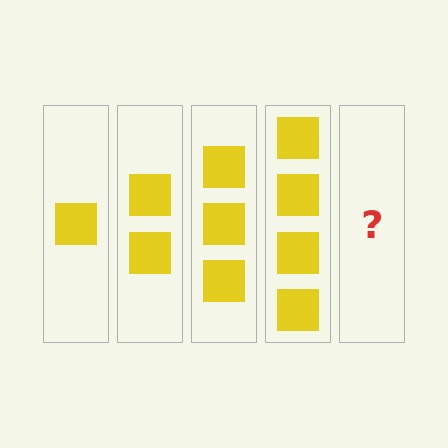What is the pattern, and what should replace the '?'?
The pattern is that each step adds one more square. The '?' should be 5 squares.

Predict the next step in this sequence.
The next step is 5 squares.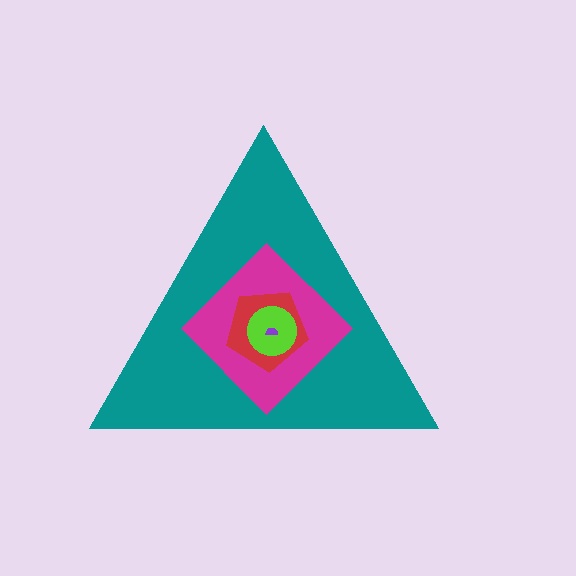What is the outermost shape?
The teal triangle.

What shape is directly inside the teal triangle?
The magenta diamond.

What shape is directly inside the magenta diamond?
The red pentagon.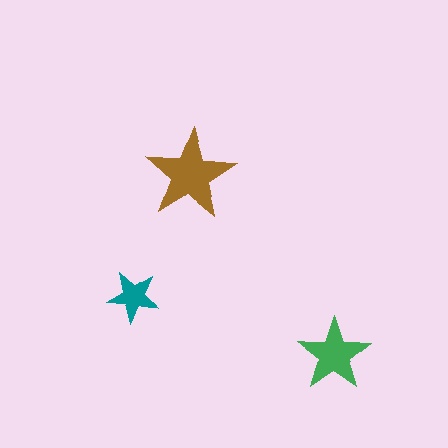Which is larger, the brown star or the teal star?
The brown one.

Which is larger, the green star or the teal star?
The green one.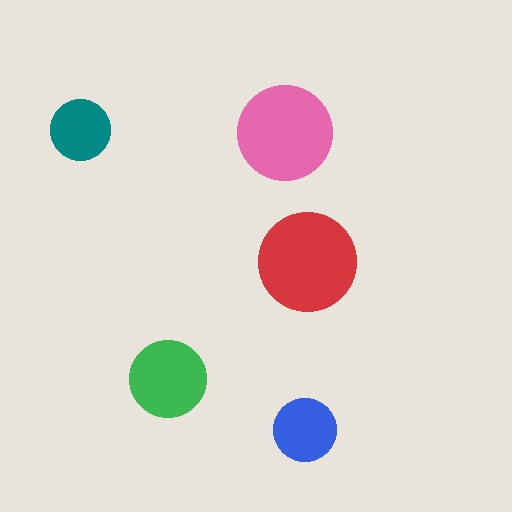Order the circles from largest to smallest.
the red one, the pink one, the green one, the blue one, the teal one.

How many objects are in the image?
There are 5 objects in the image.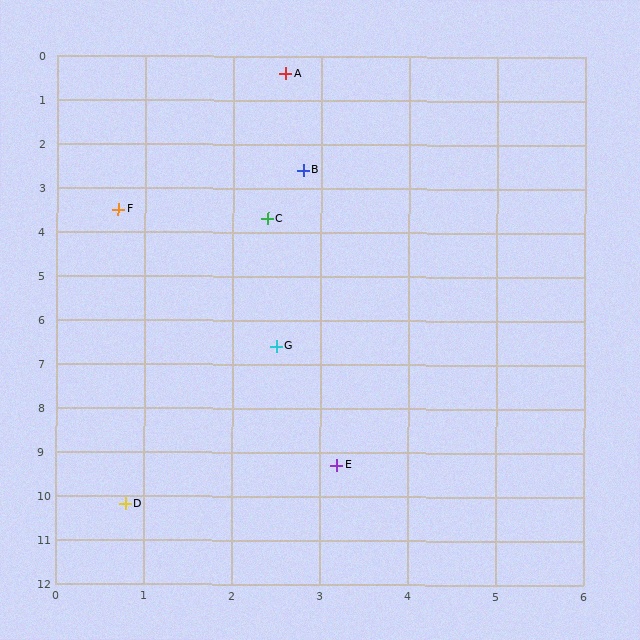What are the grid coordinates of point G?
Point G is at approximately (2.5, 6.6).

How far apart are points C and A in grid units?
Points C and A are about 3.3 grid units apart.